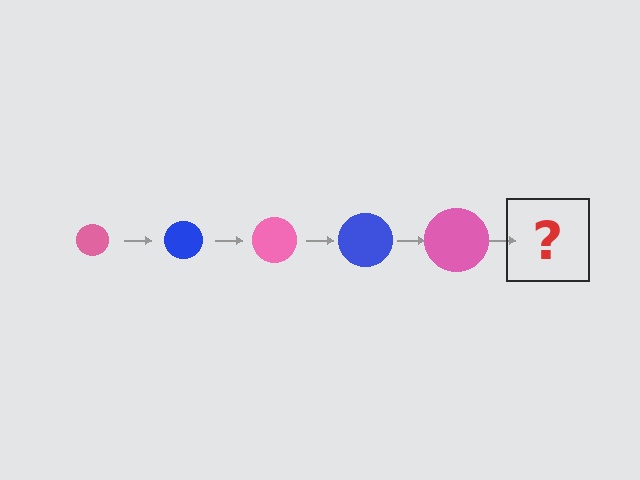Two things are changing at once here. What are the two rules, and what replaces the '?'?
The two rules are that the circle grows larger each step and the color cycles through pink and blue. The '?' should be a blue circle, larger than the previous one.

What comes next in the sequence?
The next element should be a blue circle, larger than the previous one.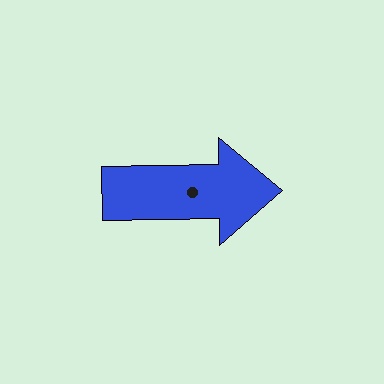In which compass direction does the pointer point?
East.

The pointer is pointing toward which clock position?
Roughly 3 o'clock.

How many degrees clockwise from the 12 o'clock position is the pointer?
Approximately 89 degrees.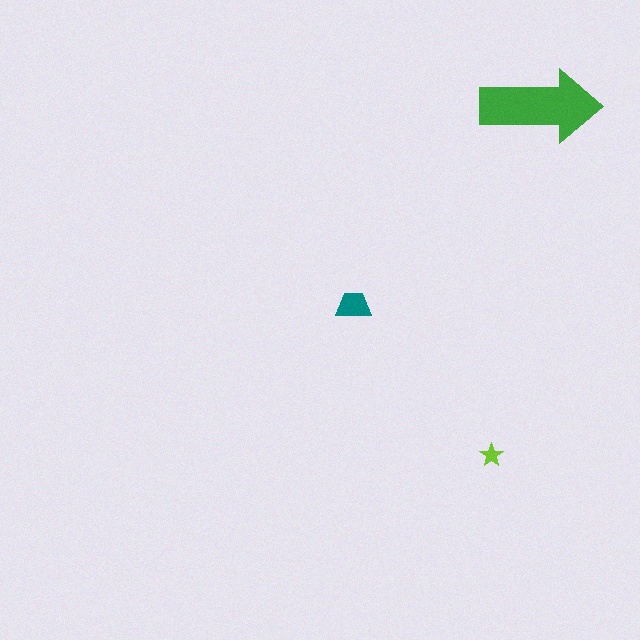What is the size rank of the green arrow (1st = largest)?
1st.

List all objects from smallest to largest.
The lime star, the teal trapezoid, the green arrow.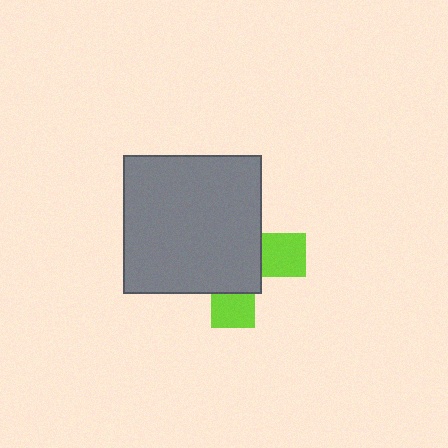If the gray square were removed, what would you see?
You would see the complete lime cross.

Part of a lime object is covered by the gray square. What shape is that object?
It is a cross.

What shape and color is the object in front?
The object in front is a gray square.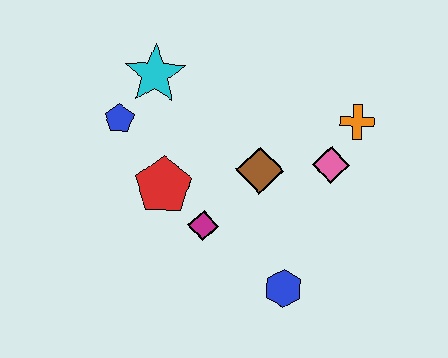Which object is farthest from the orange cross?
The blue pentagon is farthest from the orange cross.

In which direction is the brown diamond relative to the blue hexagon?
The brown diamond is above the blue hexagon.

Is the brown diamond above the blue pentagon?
No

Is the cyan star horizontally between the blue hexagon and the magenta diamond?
No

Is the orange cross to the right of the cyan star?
Yes